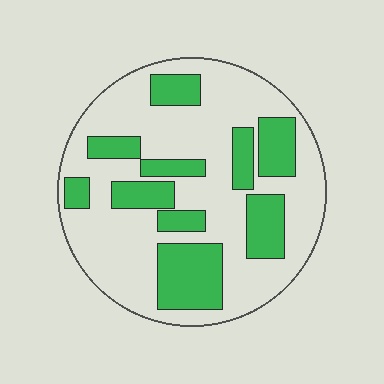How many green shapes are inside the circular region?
10.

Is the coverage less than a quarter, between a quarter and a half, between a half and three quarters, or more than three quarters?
Between a quarter and a half.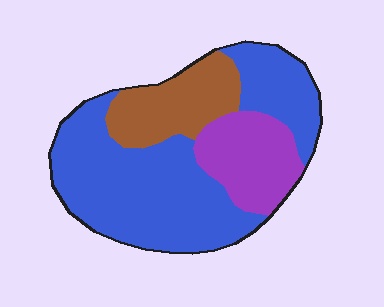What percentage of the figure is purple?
Purple covers about 20% of the figure.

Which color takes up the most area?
Blue, at roughly 60%.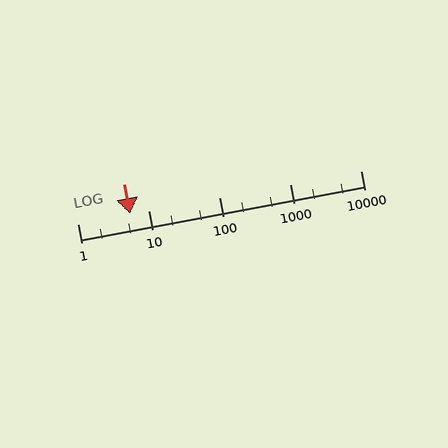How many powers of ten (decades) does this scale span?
The scale spans 4 decades, from 1 to 10000.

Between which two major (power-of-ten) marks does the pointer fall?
The pointer is between 1 and 10.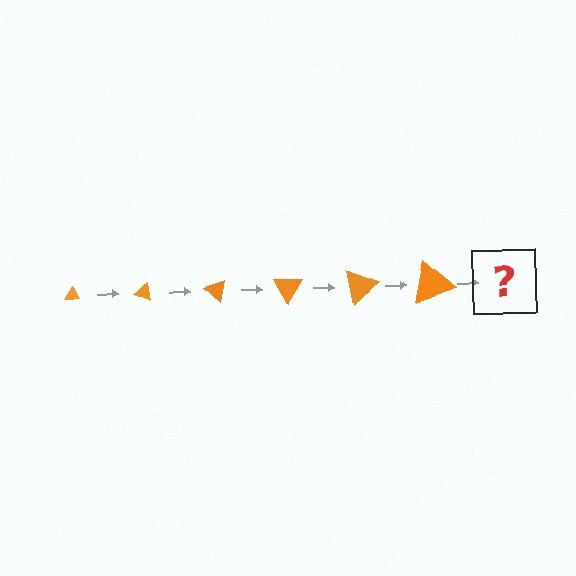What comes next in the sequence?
The next element should be a triangle, larger than the previous one and rotated 120 degrees from the start.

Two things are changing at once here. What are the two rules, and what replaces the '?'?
The two rules are that the triangle grows larger each step and it rotates 20 degrees each step. The '?' should be a triangle, larger than the previous one and rotated 120 degrees from the start.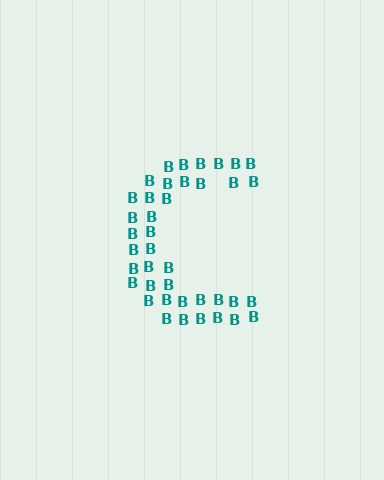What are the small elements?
The small elements are letter B's.